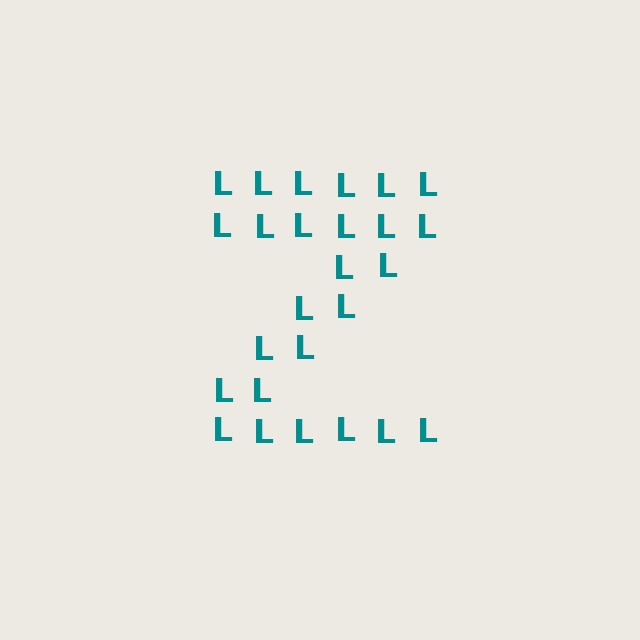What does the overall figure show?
The overall figure shows the letter Z.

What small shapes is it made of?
It is made of small letter L's.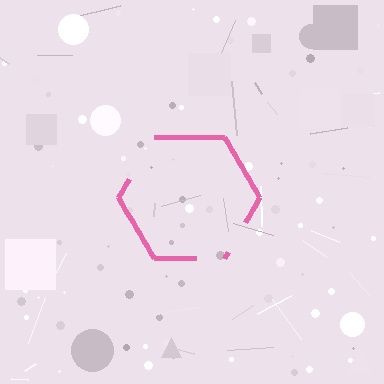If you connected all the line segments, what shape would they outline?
They would outline a hexagon.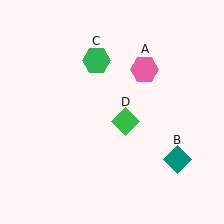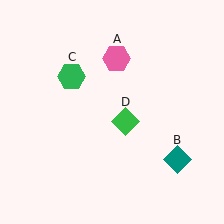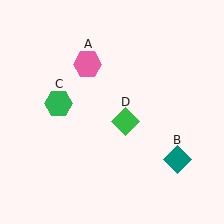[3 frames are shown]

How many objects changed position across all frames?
2 objects changed position: pink hexagon (object A), green hexagon (object C).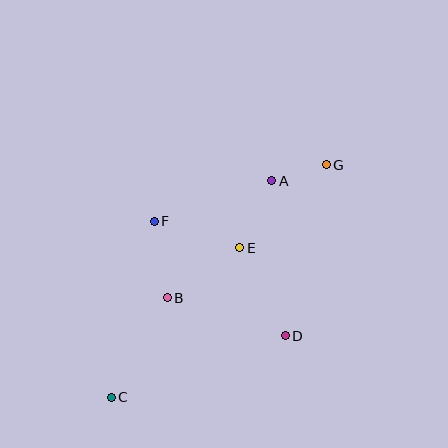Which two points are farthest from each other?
Points C and G are farthest from each other.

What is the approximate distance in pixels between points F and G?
The distance between F and G is approximately 181 pixels.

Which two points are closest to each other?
Points A and G are closest to each other.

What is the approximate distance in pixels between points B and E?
The distance between B and E is approximately 88 pixels.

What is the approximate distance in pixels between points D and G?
The distance between D and G is approximately 176 pixels.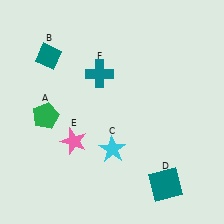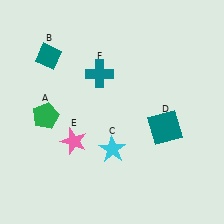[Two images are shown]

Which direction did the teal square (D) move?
The teal square (D) moved up.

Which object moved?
The teal square (D) moved up.